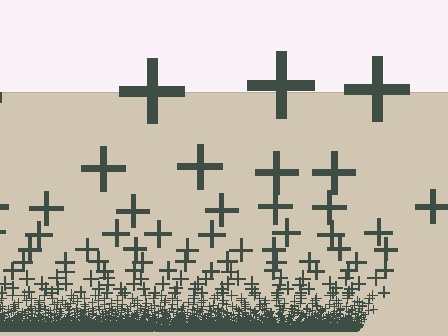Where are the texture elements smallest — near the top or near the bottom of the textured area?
Near the bottom.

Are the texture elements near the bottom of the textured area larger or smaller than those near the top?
Smaller. The gradient is inverted — elements near the bottom are smaller and denser.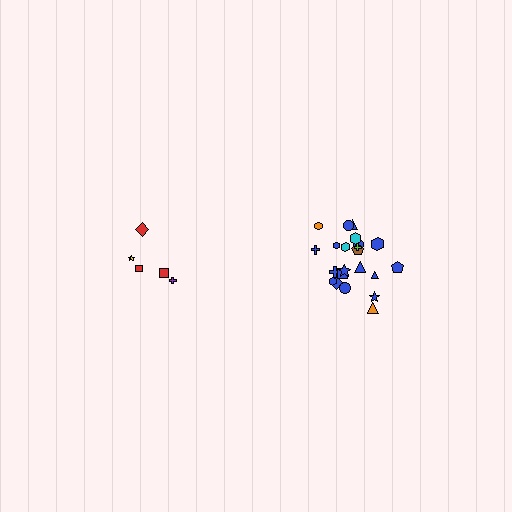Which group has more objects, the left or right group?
The right group.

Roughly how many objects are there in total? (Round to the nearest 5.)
Roughly 25 objects in total.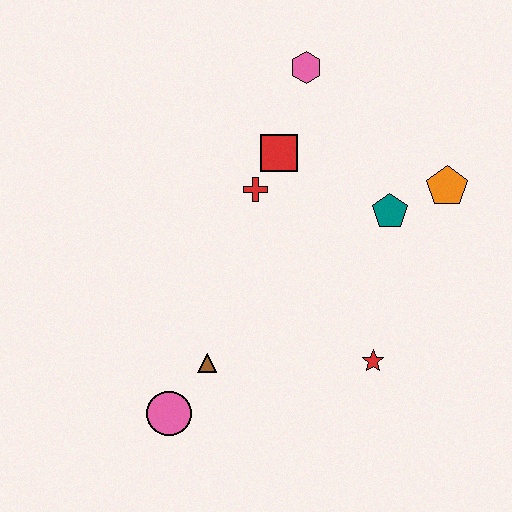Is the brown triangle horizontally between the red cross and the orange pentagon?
No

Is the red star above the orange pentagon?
No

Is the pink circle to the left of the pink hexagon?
Yes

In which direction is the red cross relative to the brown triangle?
The red cross is above the brown triangle.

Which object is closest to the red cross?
The red square is closest to the red cross.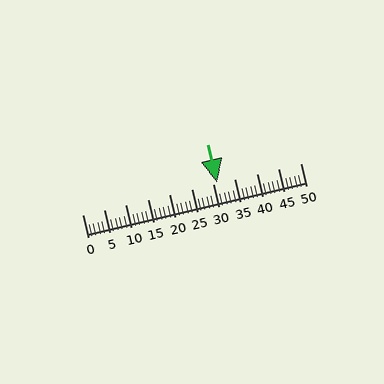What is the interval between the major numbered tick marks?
The major tick marks are spaced 5 units apart.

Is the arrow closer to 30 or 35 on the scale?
The arrow is closer to 30.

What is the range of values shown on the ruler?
The ruler shows values from 0 to 50.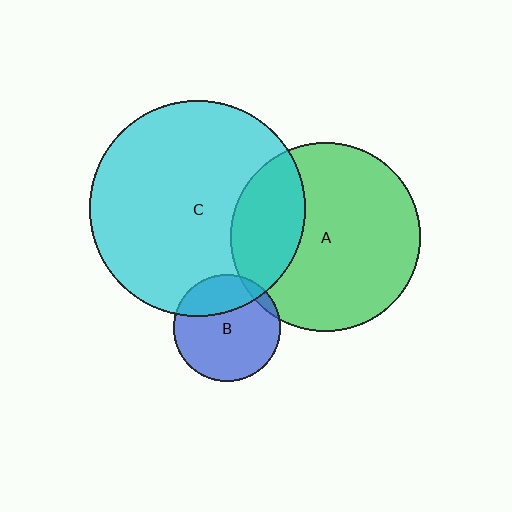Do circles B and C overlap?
Yes.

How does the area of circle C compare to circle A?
Approximately 1.3 times.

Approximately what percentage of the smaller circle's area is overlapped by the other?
Approximately 30%.